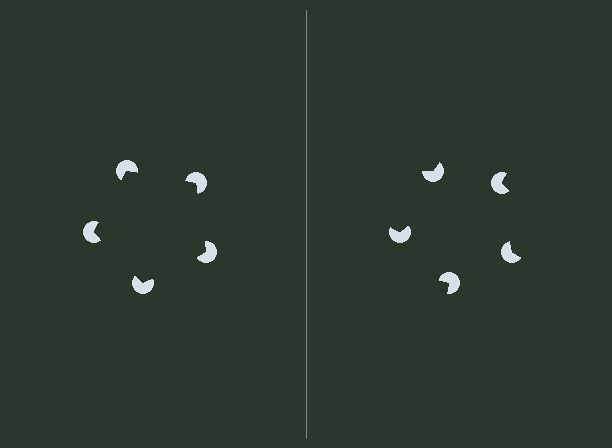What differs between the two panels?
The pac-man discs are positioned identically on both sides; only the wedge orientations differ. On the left they align to a pentagon; on the right they are misaligned.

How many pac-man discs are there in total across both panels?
10 — 5 on each side.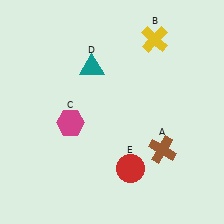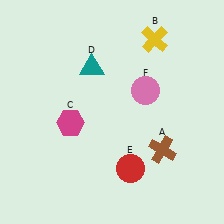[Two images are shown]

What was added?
A pink circle (F) was added in Image 2.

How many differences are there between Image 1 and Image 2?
There is 1 difference between the two images.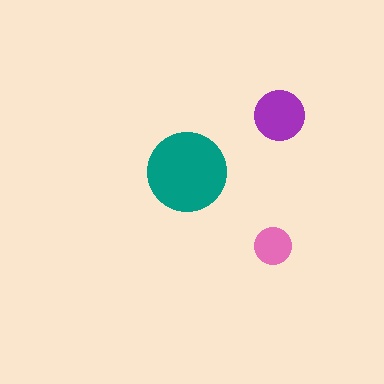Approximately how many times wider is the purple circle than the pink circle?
About 1.5 times wider.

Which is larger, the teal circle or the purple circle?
The teal one.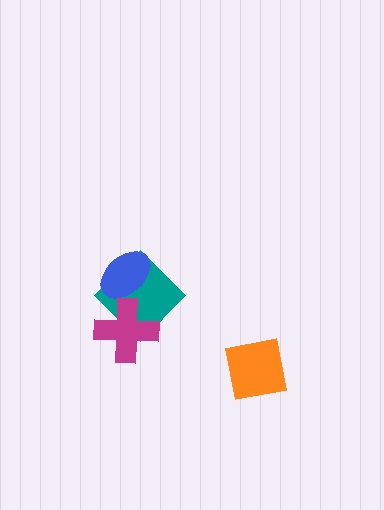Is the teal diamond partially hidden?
Yes, it is partially covered by another shape.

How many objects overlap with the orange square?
0 objects overlap with the orange square.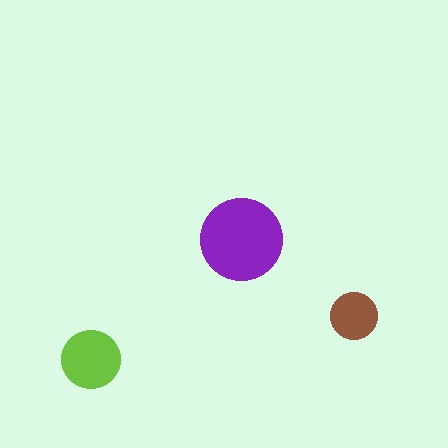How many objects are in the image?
There are 3 objects in the image.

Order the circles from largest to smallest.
the purple one, the lime one, the brown one.